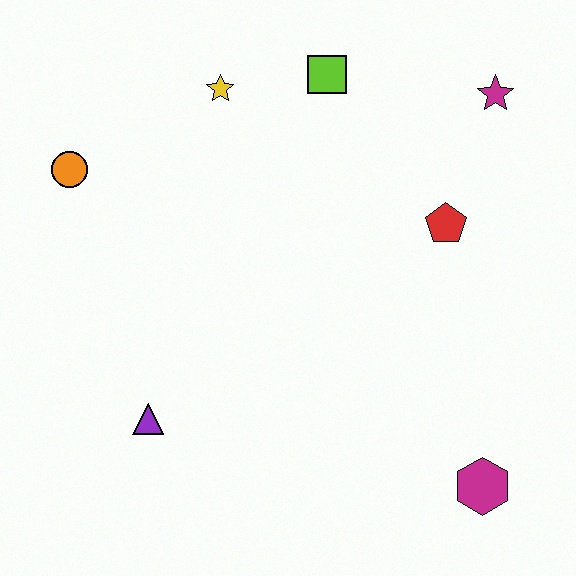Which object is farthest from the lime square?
The magenta hexagon is farthest from the lime square.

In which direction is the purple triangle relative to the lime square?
The purple triangle is below the lime square.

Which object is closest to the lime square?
The yellow star is closest to the lime square.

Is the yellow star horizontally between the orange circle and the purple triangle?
No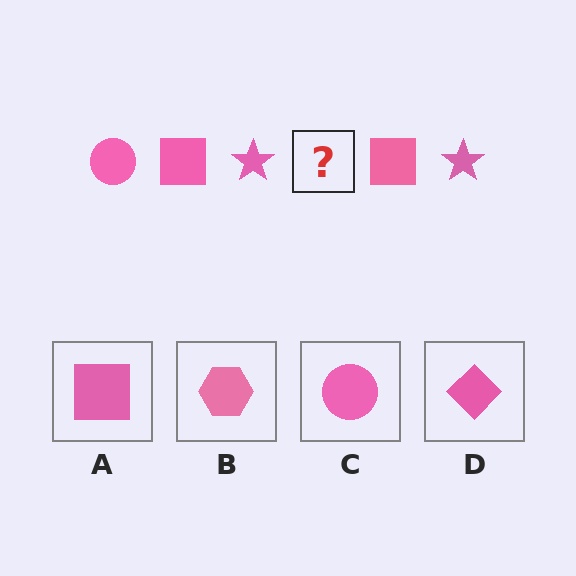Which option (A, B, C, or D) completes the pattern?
C.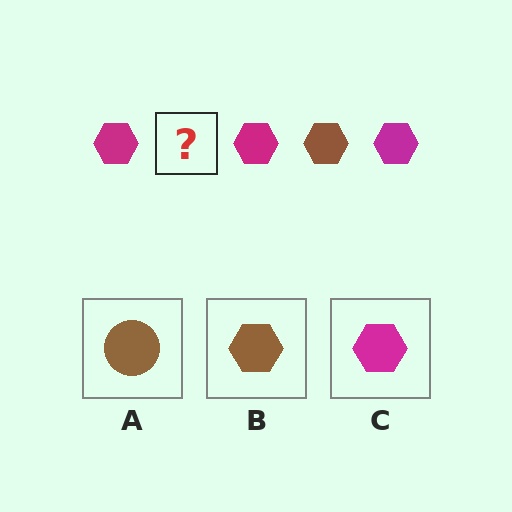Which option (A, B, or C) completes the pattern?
B.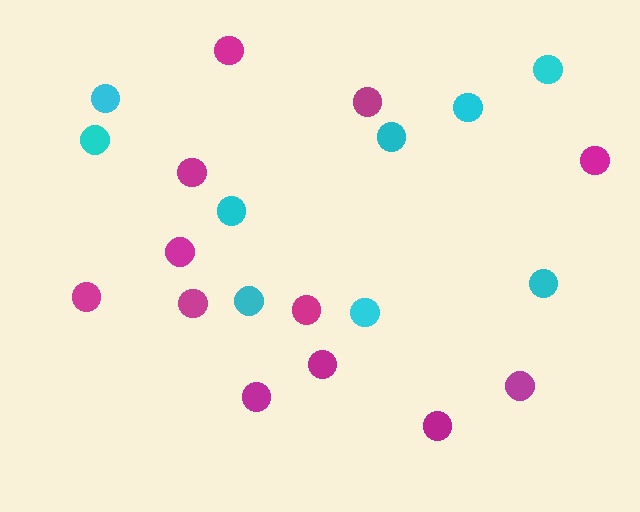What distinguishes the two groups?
There are 2 groups: one group of cyan circles (9) and one group of magenta circles (12).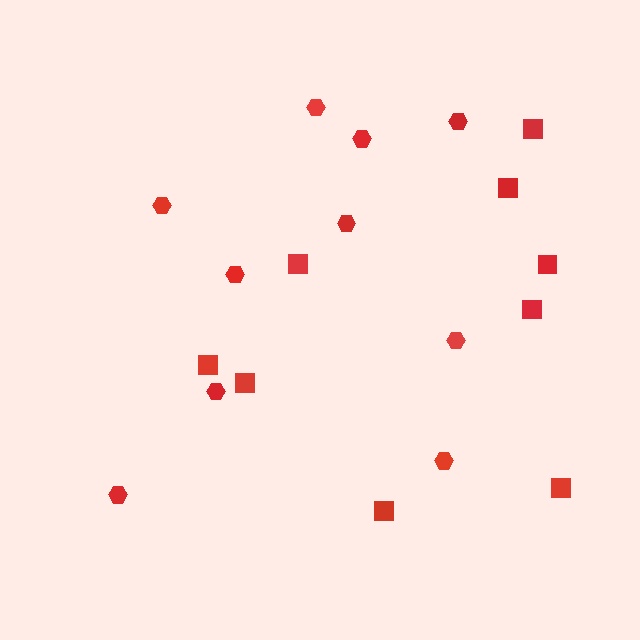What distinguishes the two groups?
There are 2 groups: one group of hexagons (10) and one group of squares (9).